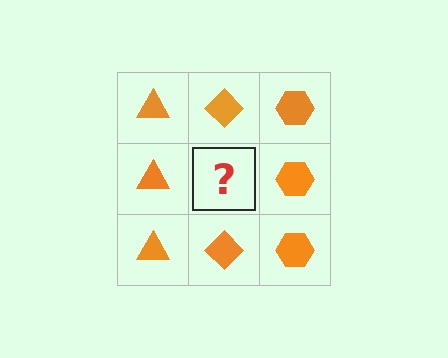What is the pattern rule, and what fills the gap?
The rule is that each column has a consistent shape. The gap should be filled with an orange diamond.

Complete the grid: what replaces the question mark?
The question mark should be replaced with an orange diamond.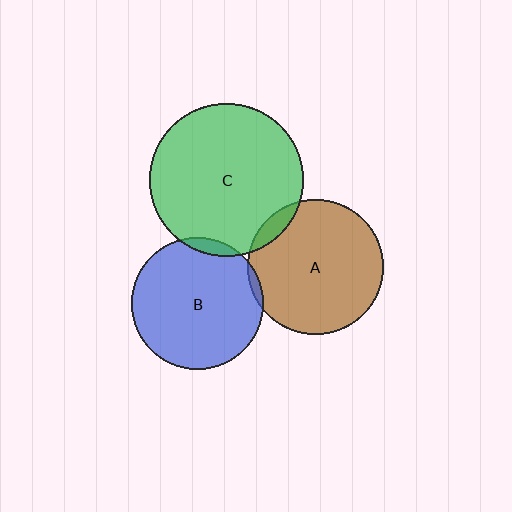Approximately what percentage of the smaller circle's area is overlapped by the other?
Approximately 5%.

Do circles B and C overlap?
Yes.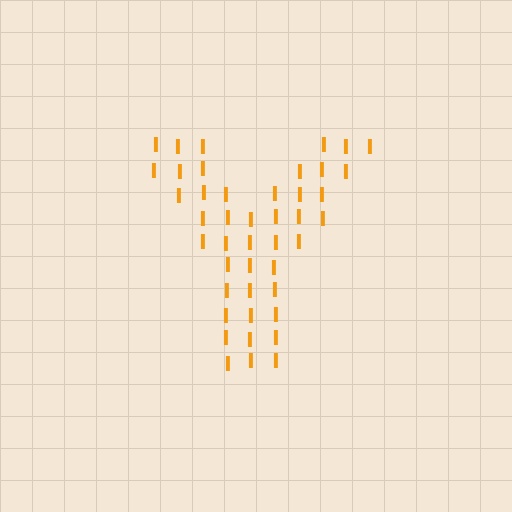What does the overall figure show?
The overall figure shows the letter Y.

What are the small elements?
The small elements are letter I's.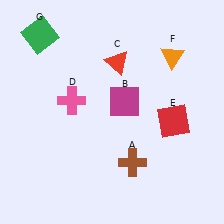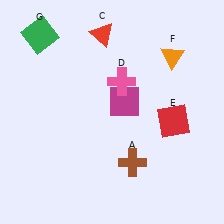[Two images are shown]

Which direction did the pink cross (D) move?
The pink cross (D) moved right.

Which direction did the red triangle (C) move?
The red triangle (C) moved up.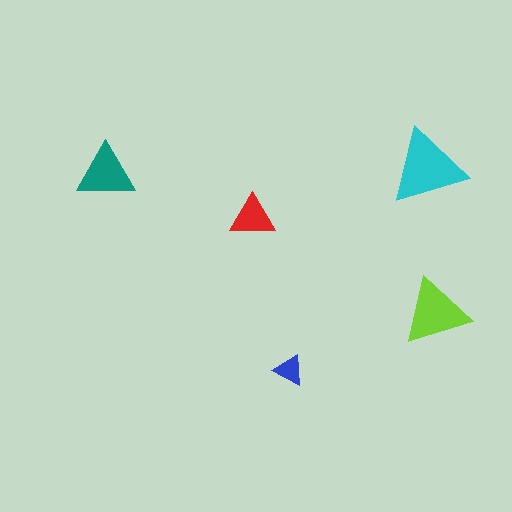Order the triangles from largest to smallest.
the cyan one, the lime one, the teal one, the red one, the blue one.